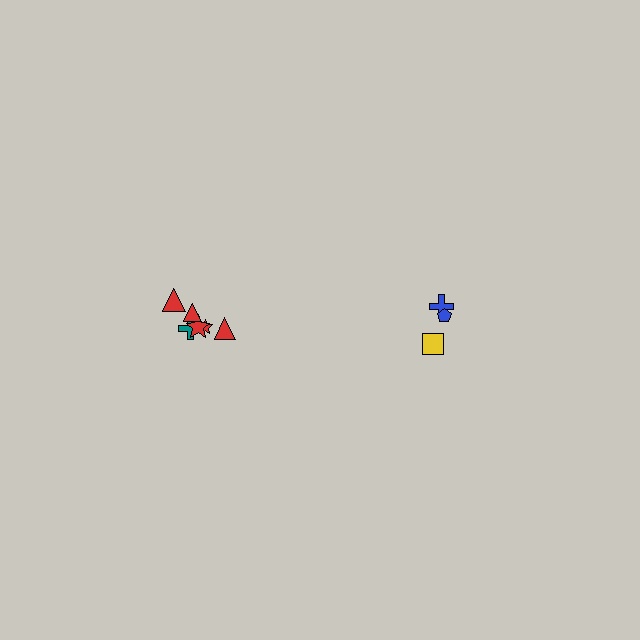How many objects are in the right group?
There are 3 objects.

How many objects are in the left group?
There are 6 objects.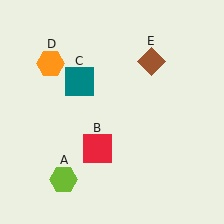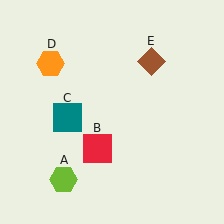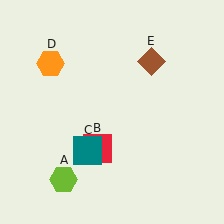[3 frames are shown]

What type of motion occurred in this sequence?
The teal square (object C) rotated counterclockwise around the center of the scene.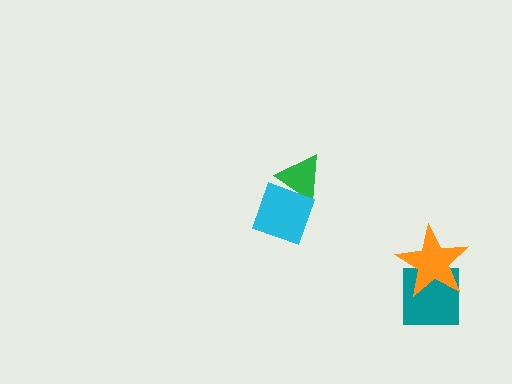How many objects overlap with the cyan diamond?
1 object overlaps with the cyan diamond.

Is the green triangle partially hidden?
Yes, it is partially covered by another shape.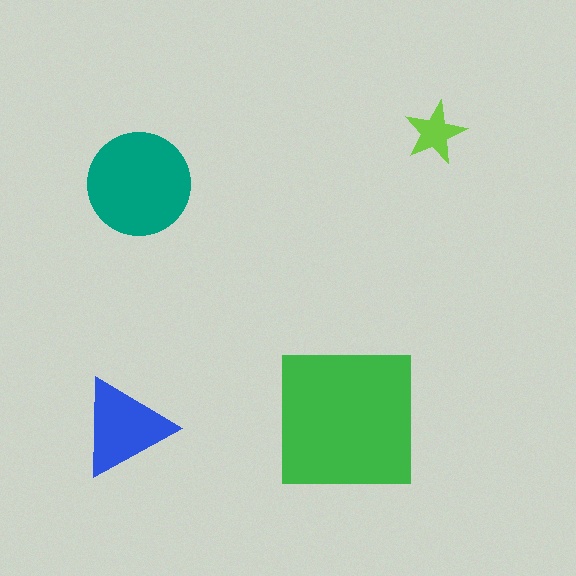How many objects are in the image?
There are 4 objects in the image.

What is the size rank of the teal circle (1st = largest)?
2nd.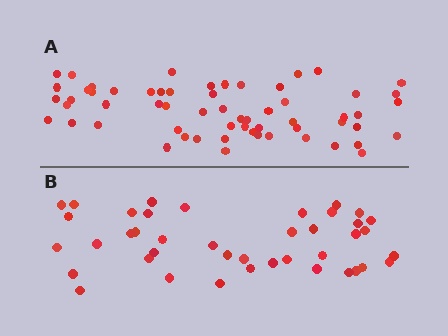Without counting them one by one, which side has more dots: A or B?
Region A (the top region) has more dots.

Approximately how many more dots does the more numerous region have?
Region A has approximately 20 more dots than region B.